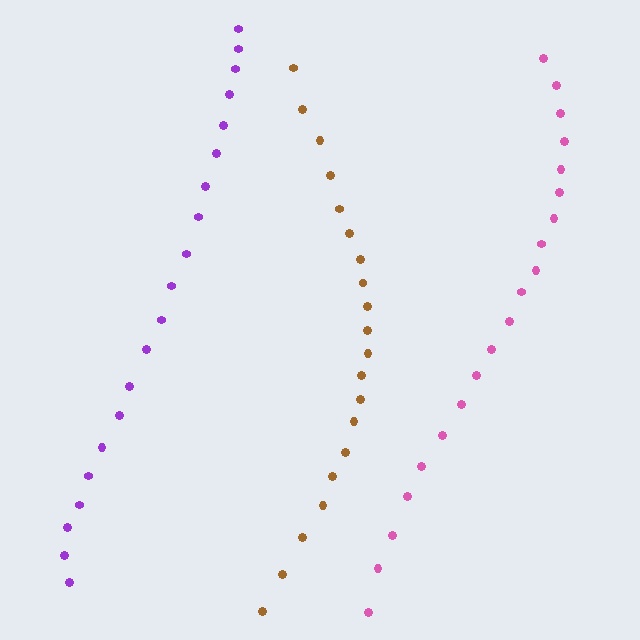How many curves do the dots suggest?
There are 3 distinct paths.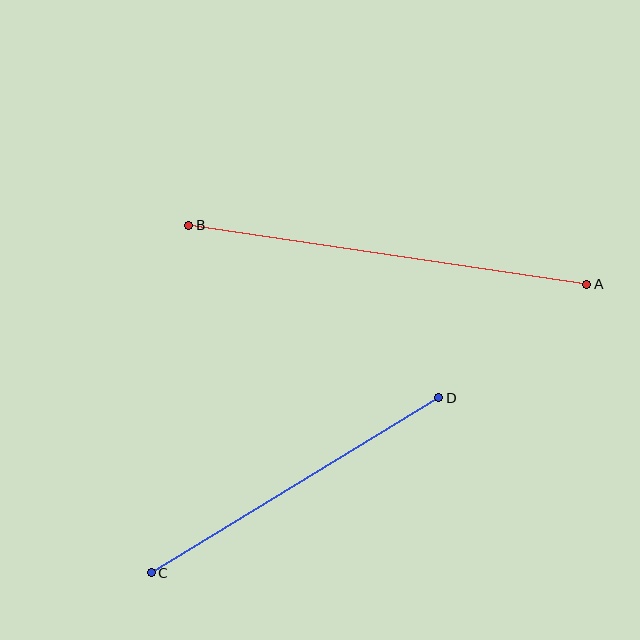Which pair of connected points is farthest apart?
Points A and B are farthest apart.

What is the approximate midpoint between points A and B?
The midpoint is at approximately (388, 255) pixels.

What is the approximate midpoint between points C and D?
The midpoint is at approximately (295, 485) pixels.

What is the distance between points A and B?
The distance is approximately 402 pixels.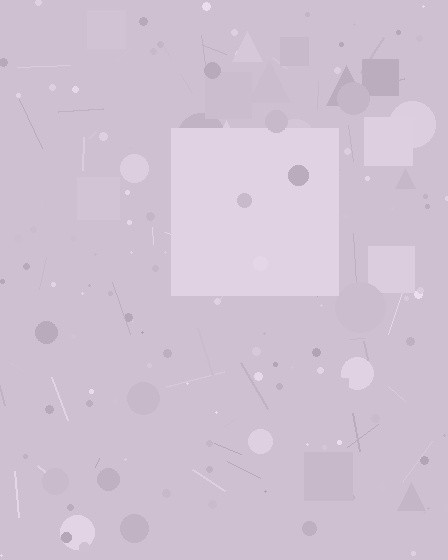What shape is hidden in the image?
A square is hidden in the image.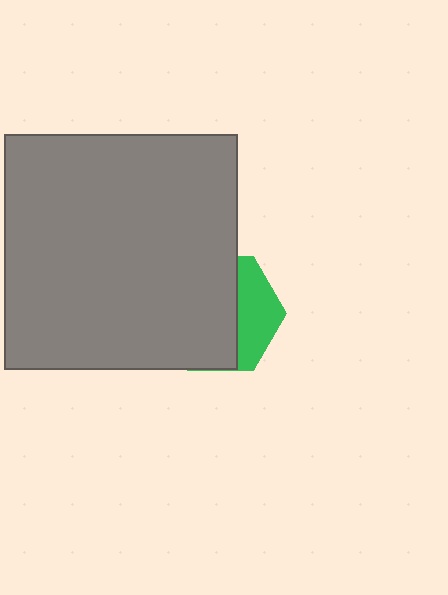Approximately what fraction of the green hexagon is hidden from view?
Roughly 66% of the green hexagon is hidden behind the gray rectangle.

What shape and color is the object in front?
The object in front is a gray rectangle.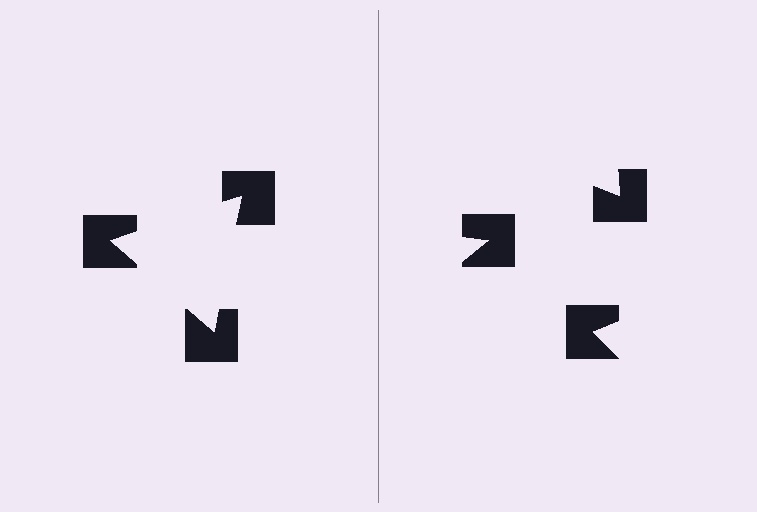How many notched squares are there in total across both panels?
6 — 3 on each side.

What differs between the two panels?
The notched squares are positioned identically on both sides; only the wedge orientations differ. On the left they align to a triangle; on the right they are misaligned.